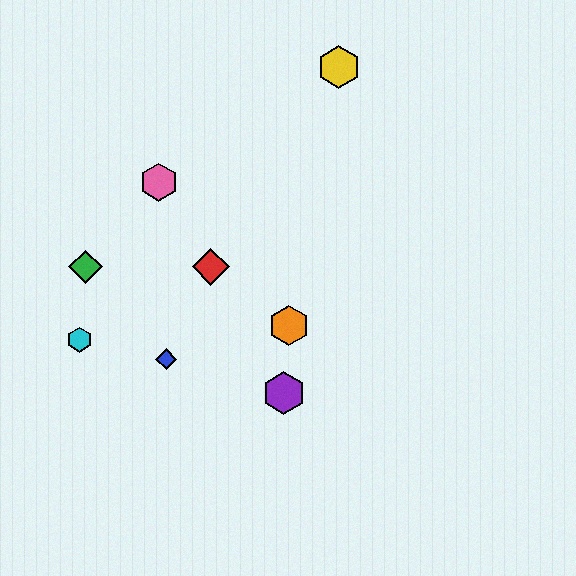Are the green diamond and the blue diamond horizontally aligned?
No, the green diamond is at y≈267 and the blue diamond is at y≈359.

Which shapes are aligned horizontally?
The red diamond, the green diamond are aligned horizontally.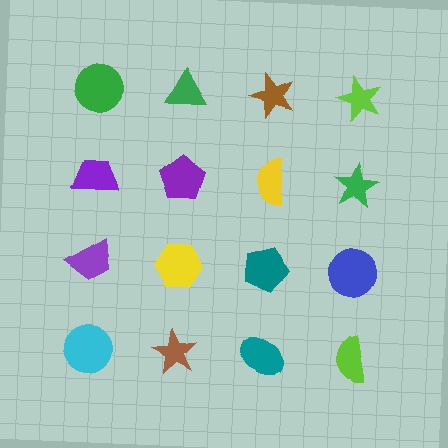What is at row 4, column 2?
A brown star.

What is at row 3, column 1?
A purple trapezoid.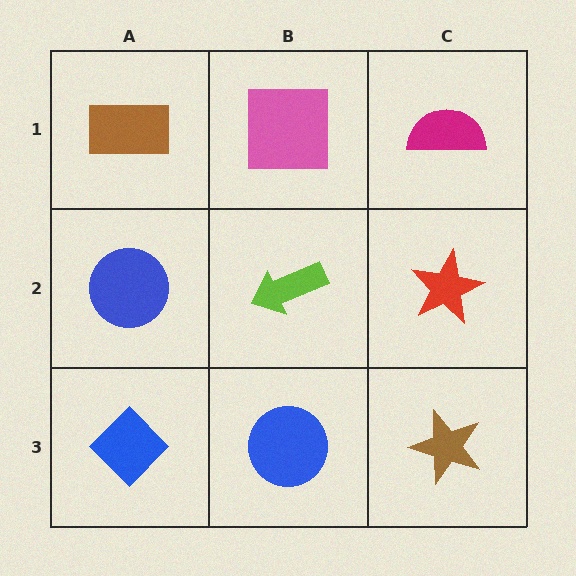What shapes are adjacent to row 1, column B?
A lime arrow (row 2, column B), a brown rectangle (row 1, column A), a magenta semicircle (row 1, column C).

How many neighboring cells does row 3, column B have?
3.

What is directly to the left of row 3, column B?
A blue diamond.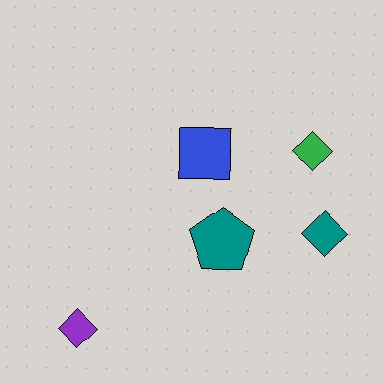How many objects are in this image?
There are 5 objects.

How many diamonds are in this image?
There are 3 diamonds.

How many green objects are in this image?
There is 1 green object.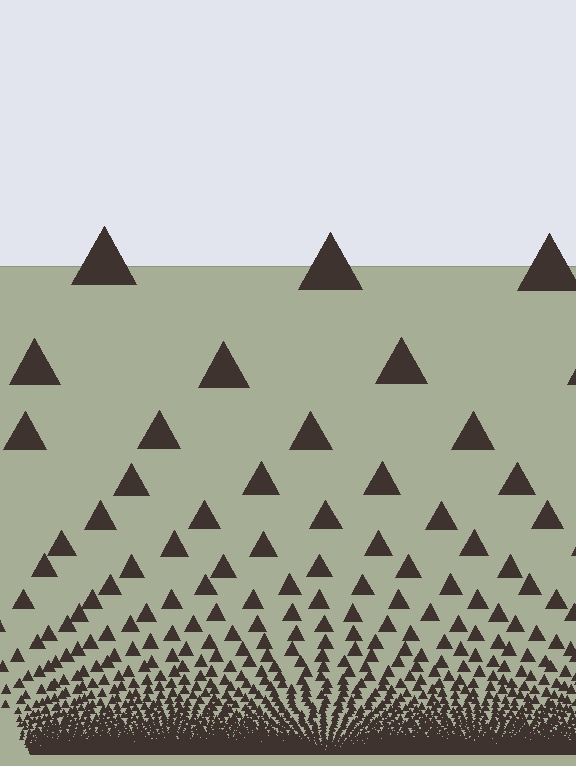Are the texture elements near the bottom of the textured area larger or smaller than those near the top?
Smaller. The gradient is inverted — elements near the bottom are smaller and denser.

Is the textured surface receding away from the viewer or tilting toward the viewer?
The surface appears to tilt toward the viewer. Texture elements get larger and sparser toward the top.